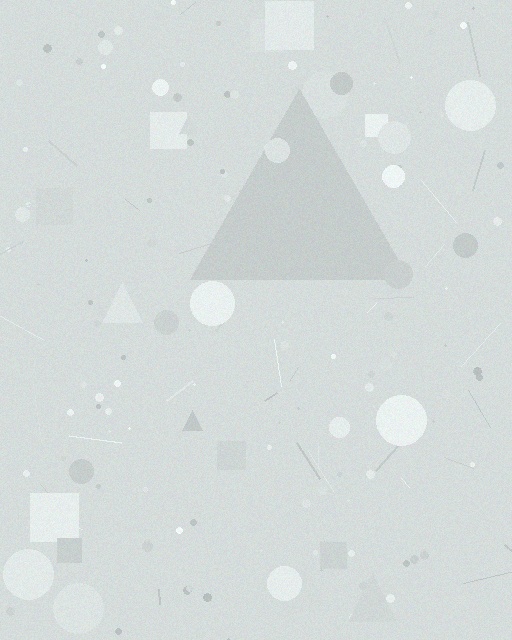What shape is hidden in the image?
A triangle is hidden in the image.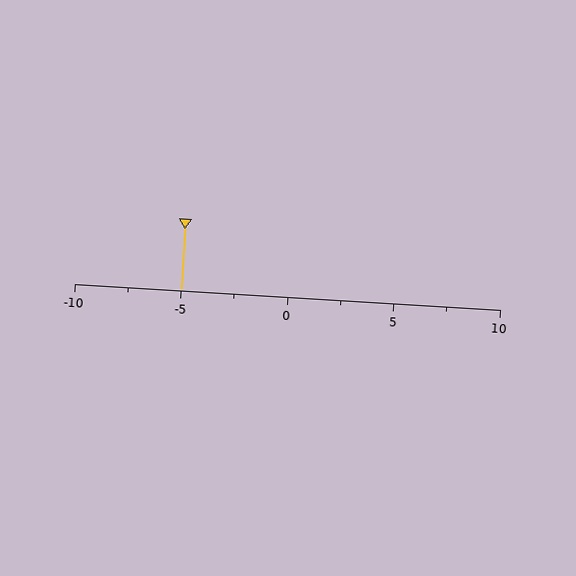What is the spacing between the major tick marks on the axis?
The major ticks are spaced 5 apart.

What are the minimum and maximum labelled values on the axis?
The axis runs from -10 to 10.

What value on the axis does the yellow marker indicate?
The marker indicates approximately -5.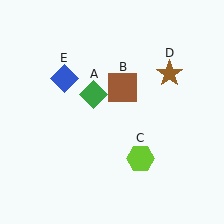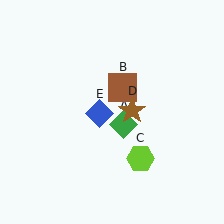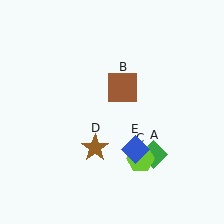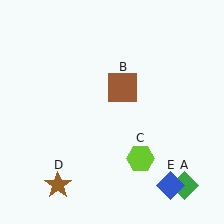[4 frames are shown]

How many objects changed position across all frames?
3 objects changed position: green diamond (object A), brown star (object D), blue diamond (object E).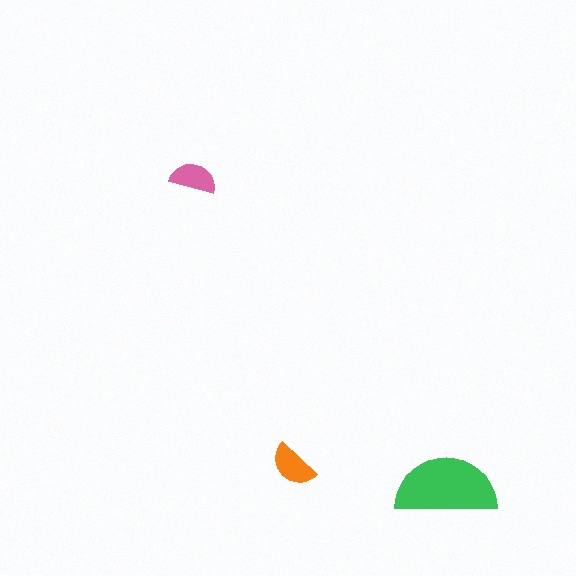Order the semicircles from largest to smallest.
the green one, the orange one, the pink one.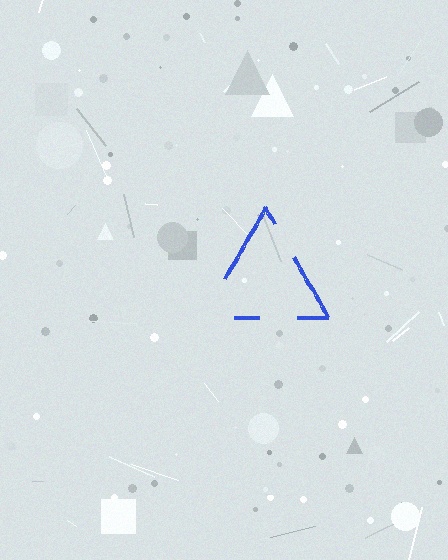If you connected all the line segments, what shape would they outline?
They would outline a triangle.